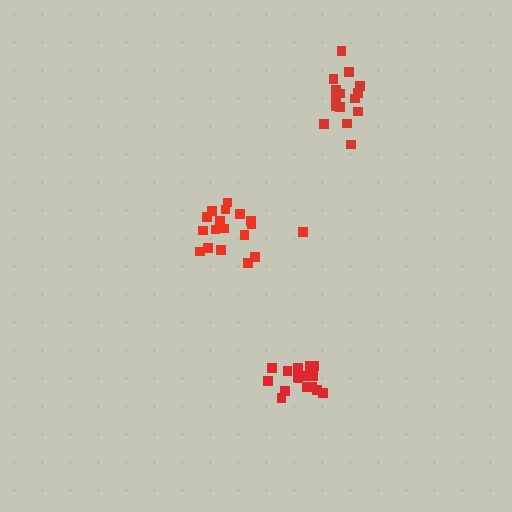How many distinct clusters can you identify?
There are 3 distinct clusters.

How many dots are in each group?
Group 1: 16 dots, Group 2: 15 dots, Group 3: 18 dots (49 total).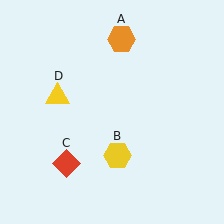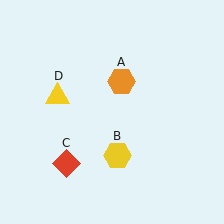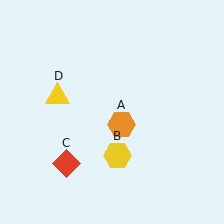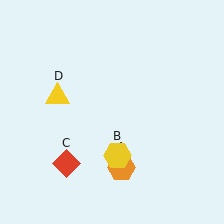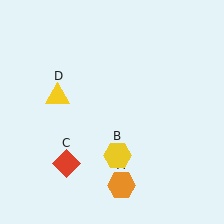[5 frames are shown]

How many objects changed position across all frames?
1 object changed position: orange hexagon (object A).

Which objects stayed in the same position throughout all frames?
Yellow hexagon (object B) and red diamond (object C) and yellow triangle (object D) remained stationary.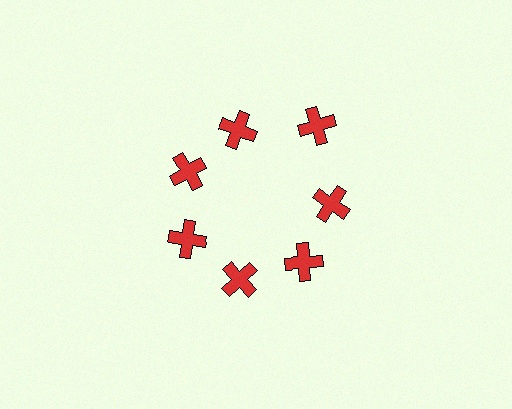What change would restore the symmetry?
The symmetry would be restored by moving it inward, back onto the ring so that all 7 crosses sit at equal angles and equal distance from the center.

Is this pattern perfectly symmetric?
No. The 7 red crosses are arranged in a ring, but one element near the 1 o'clock position is pushed outward from the center, breaking the 7-fold rotational symmetry.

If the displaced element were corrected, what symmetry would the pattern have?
It would have 7-fold rotational symmetry — the pattern would map onto itself every 51 degrees.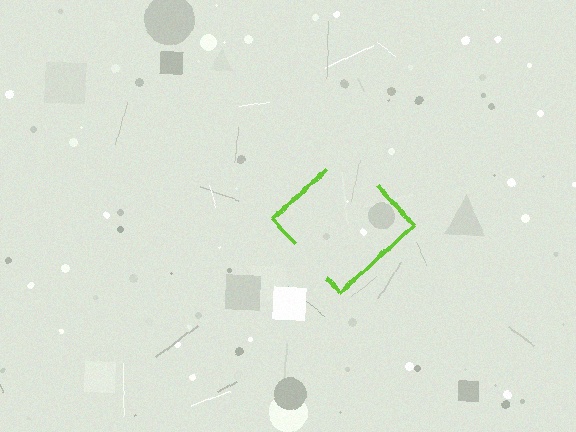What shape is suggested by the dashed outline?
The dashed outline suggests a diamond.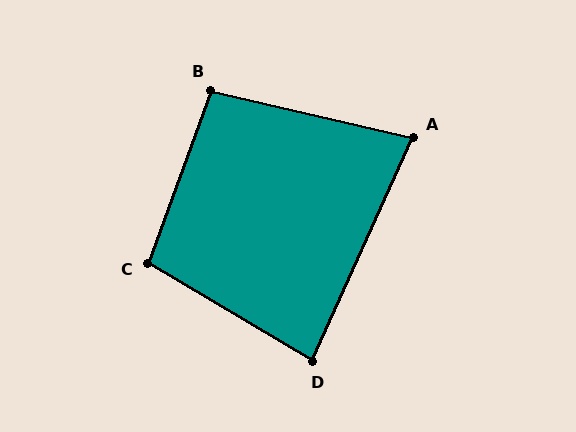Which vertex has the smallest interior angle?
A, at approximately 79 degrees.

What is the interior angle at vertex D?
Approximately 83 degrees (acute).